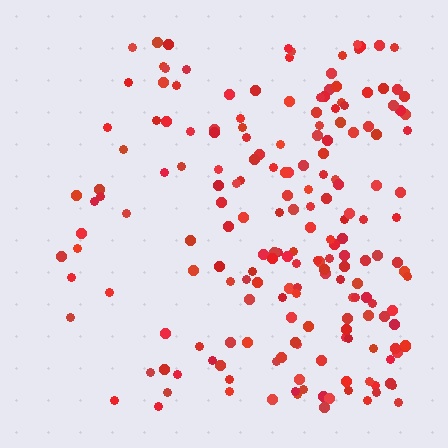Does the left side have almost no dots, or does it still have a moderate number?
Still a moderate number, just noticeably fewer than the right.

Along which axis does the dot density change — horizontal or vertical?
Horizontal.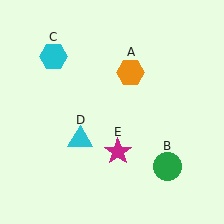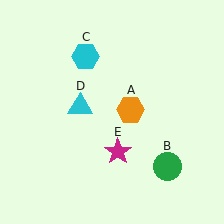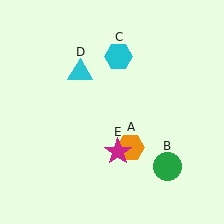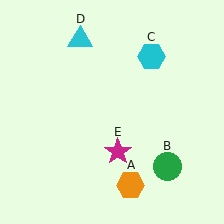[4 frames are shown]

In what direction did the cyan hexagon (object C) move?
The cyan hexagon (object C) moved right.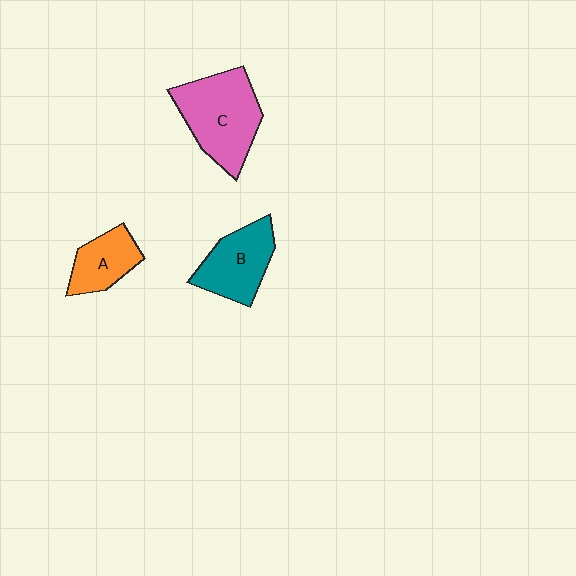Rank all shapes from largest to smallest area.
From largest to smallest: C (pink), B (teal), A (orange).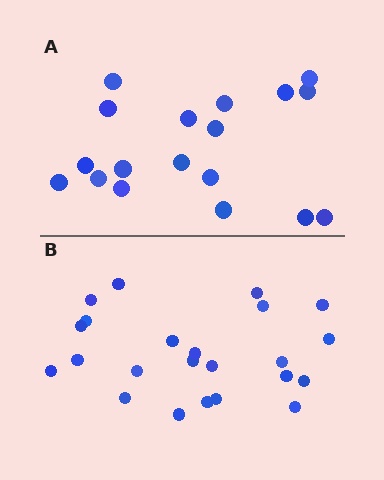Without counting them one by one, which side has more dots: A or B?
Region B (the bottom region) has more dots.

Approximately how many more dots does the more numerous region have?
Region B has about 5 more dots than region A.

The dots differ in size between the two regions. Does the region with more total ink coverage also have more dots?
No. Region A has more total ink coverage because its dots are larger, but region B actually contains more individual dots. Total area can be misleading — the number of items is what matters here.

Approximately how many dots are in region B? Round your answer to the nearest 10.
About 20 dots. (The exact count is 23, which rounds to 20.)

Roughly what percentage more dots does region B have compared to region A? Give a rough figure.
About 30% more.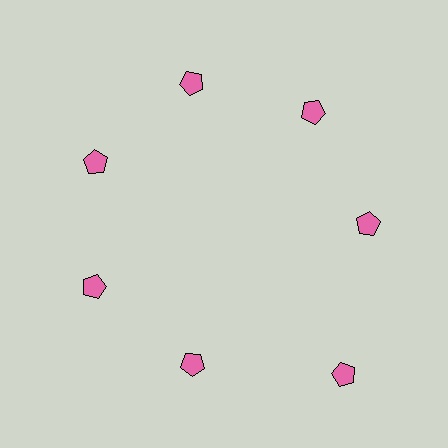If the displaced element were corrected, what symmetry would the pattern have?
It would have 7-fold rotational symmetry — the pattern would map onto itself every 51 degrees.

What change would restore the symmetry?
The symmetry would be restored by moving it inward, back onto the ring so that all 7 pentagons sit at equal angles and equal distance from the center.